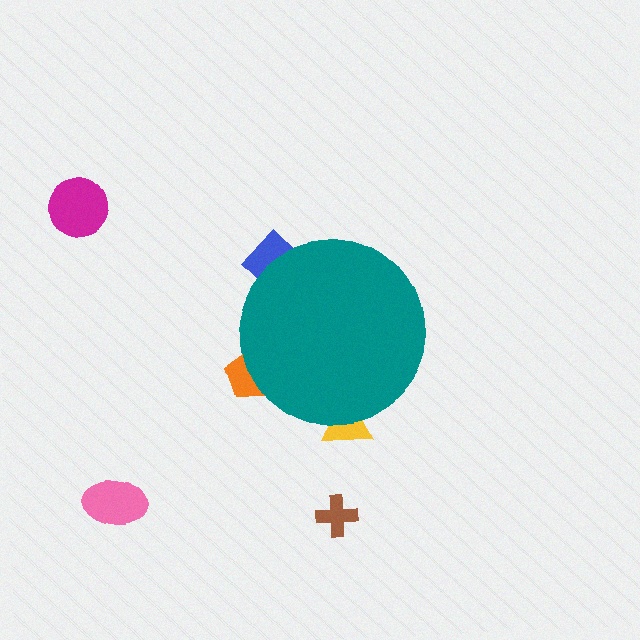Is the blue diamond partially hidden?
Yes, the blue diamond is partially hidden behind the teal circle.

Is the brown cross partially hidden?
No, the brown cross is fully visible.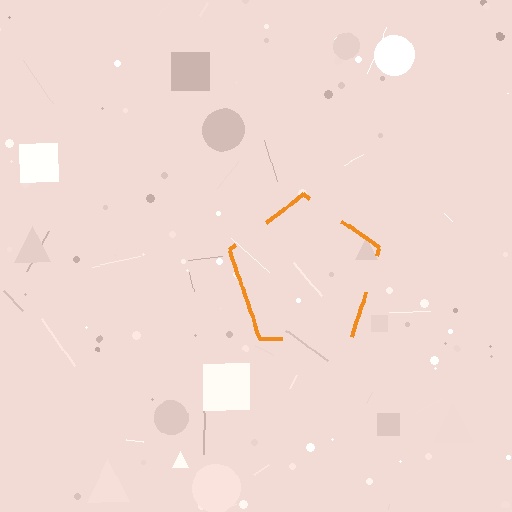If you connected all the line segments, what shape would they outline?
They would outline a pentagon.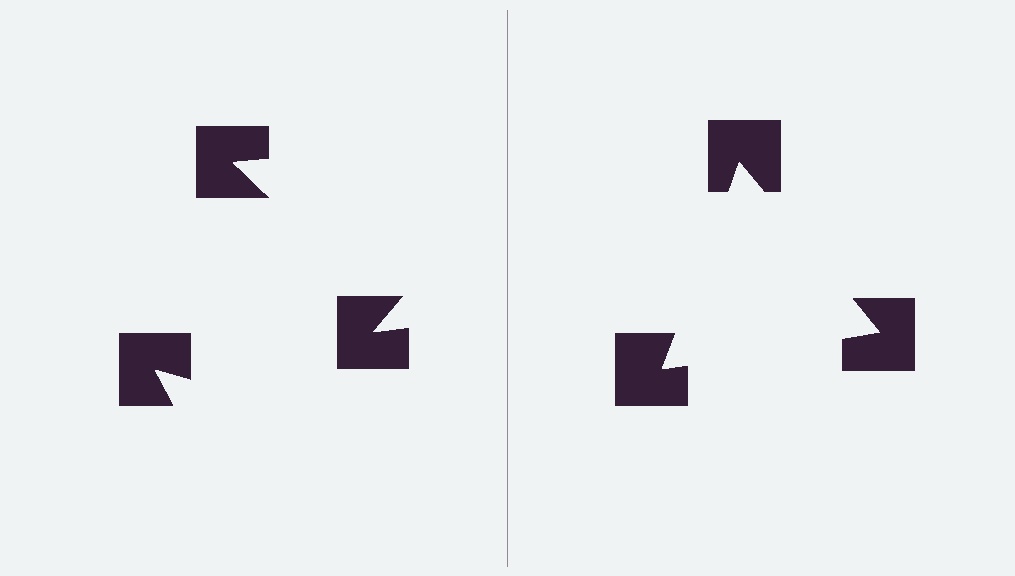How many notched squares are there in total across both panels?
6 — 3 on each side.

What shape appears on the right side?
An illusory triangle.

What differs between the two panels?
The notched squares are positioned identically on both sides; only the wedge orientations differ. On the right they align to a triangle; on the left they are misaligned.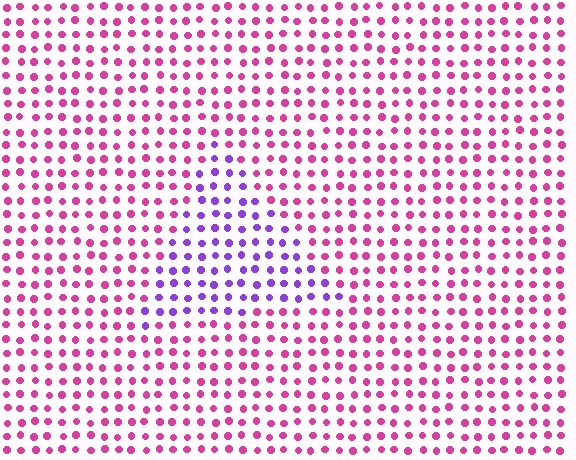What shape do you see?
I see a triangle.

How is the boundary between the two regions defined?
The boundary is defined purely by a slight shift in hue (about 51 degrees). Spacing, size, and orientation are identical on both sides.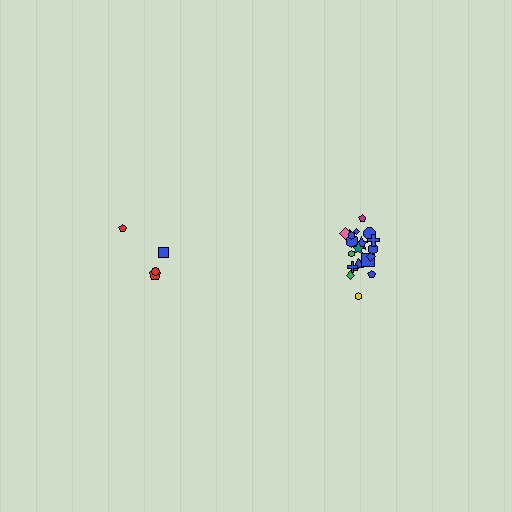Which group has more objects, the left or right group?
The right group.